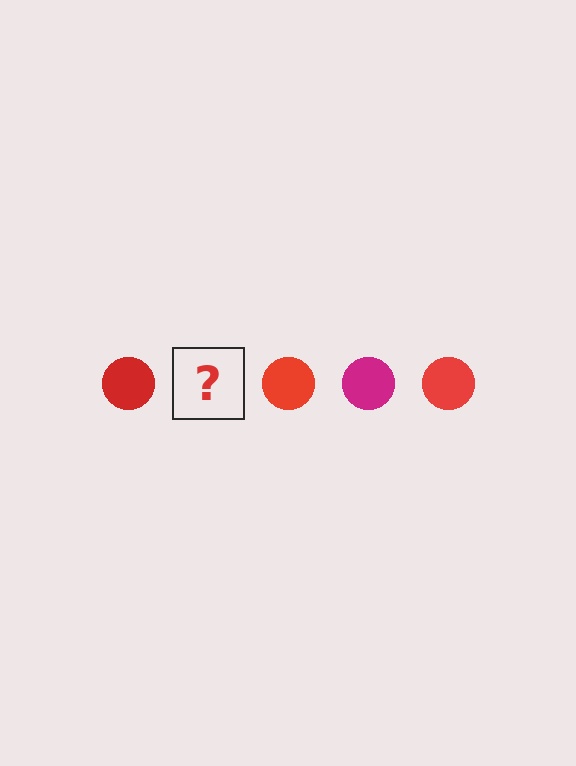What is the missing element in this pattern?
The missing element is a magenta circle.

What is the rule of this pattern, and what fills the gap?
The rule is that the pattern cycles through red, magenta circles. The gap should be filled with a magenta circle.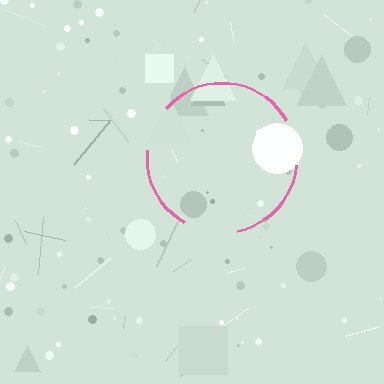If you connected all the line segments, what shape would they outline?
They would outline a circle.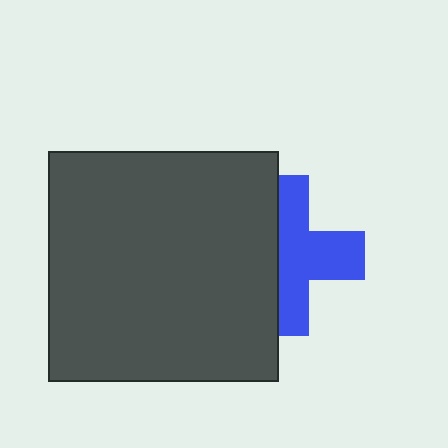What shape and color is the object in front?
The object in front is a dark gray square.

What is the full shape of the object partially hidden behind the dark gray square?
The partially hidden object is a blue cross.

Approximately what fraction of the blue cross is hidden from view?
Roughly 43% of the blue cross is hidden behind the dark gray square.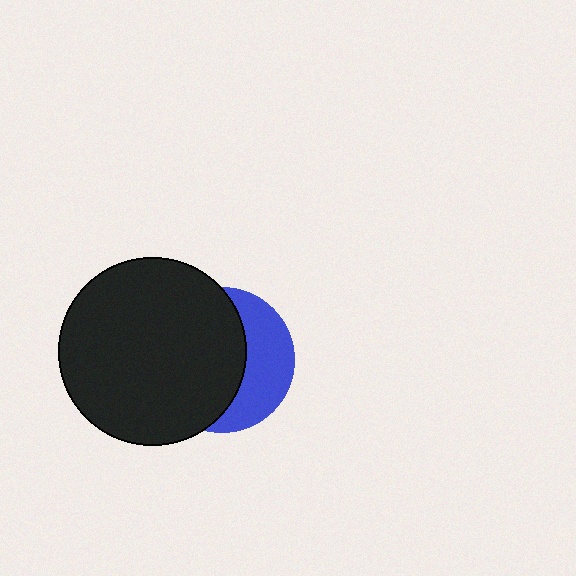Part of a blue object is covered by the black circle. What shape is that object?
It is a circle.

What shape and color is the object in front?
The object in front is a black circle.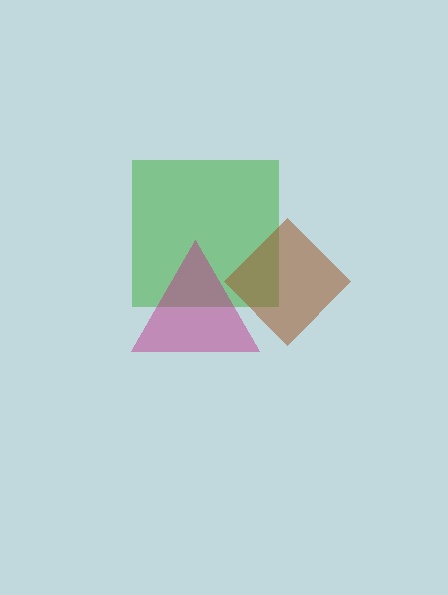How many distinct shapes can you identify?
There are 3 distinct shapes: a green square, a brown diamond, a magenta triangle.